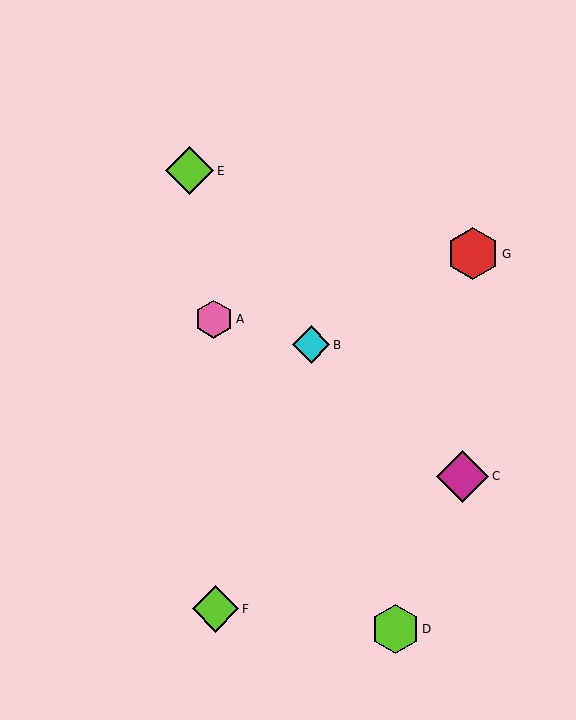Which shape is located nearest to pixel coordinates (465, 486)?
The magenta diamond (labeled C) at (463, 476) is nearest to that location.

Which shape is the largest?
The magenta diamond (labeled C) is the largest.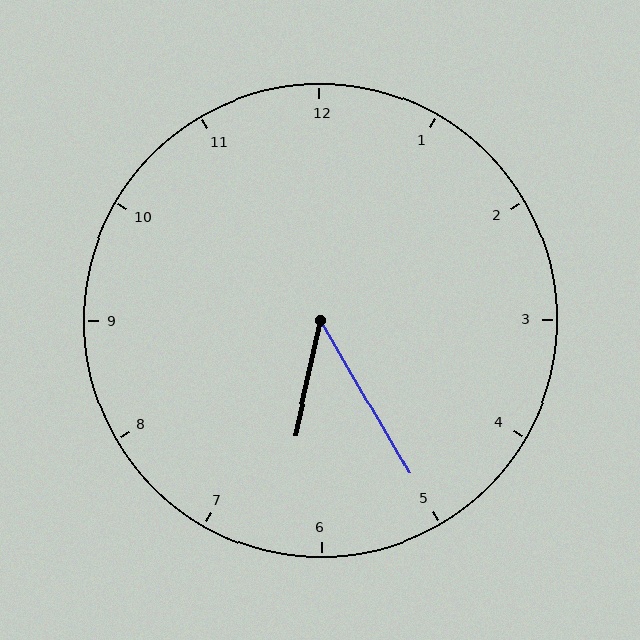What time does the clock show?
6:25.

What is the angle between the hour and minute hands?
Approximately 42 degrees.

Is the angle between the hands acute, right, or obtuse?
It is acute.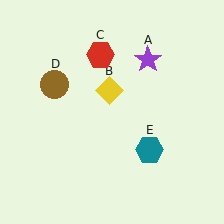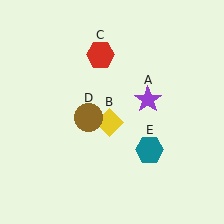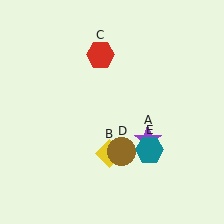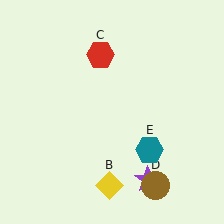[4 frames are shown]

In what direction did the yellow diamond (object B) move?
The yellow diamond (object B) moved down.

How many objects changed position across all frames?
3 objects changed position: purple star (object A), yellow diamond (object B), brown circle (object D).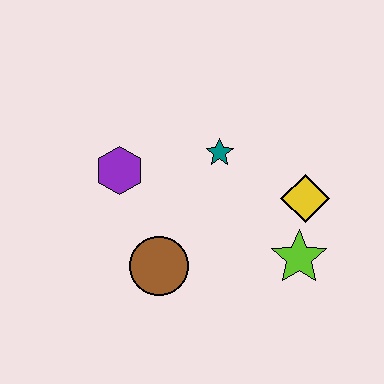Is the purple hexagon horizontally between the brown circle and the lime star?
No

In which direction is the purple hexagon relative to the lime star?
The purple hexagon is to the left of the lime star.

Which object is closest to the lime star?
The yellow diamond is closest to the lime star.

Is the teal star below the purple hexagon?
No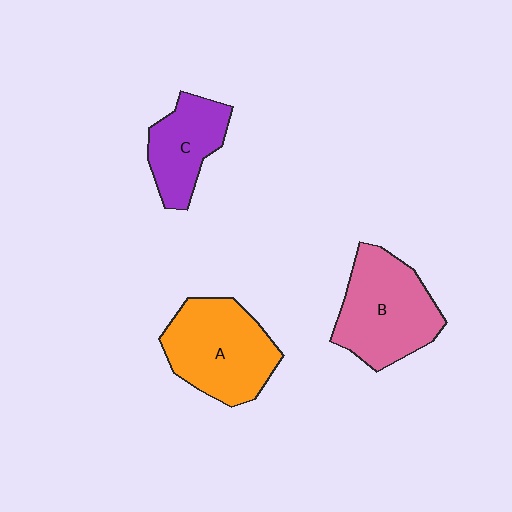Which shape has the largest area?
Shape A (orange).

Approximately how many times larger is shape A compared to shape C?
Approximately 1.5 times.